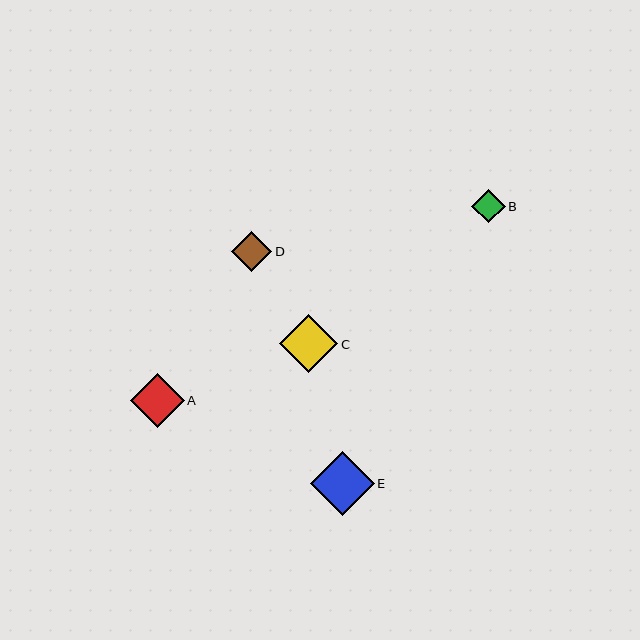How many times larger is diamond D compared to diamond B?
Diamond D is approximately 1.2 times the size of diamond B.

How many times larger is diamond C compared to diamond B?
Diamond C is approximately 1.8 times the size of diamond B.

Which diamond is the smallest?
Diamond B is the smallest with a size of approximately 33 pixels.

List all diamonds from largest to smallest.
From largest to smallest: E, C, A, D, B.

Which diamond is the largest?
Diamond E is the largest with a size of approximately 64 pixels.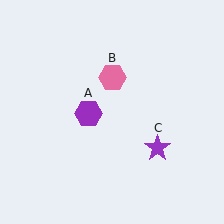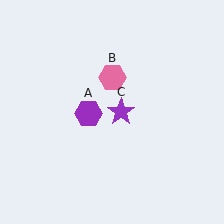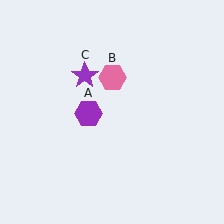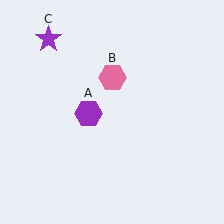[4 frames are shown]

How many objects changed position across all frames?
1 object changed position: purple star (object C).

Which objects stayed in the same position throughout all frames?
Purple hexagon (object A) and pink hexagon (object B) remained stationary.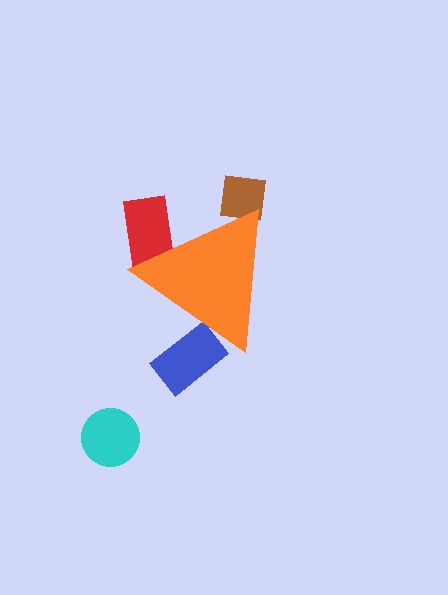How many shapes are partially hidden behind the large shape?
3 shapes are partially hidden.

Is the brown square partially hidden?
Yes, the brown square is partially hidden behind the orange triangle.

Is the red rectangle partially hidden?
Yes, the red rectangle is partially hidden behind the orange triangle.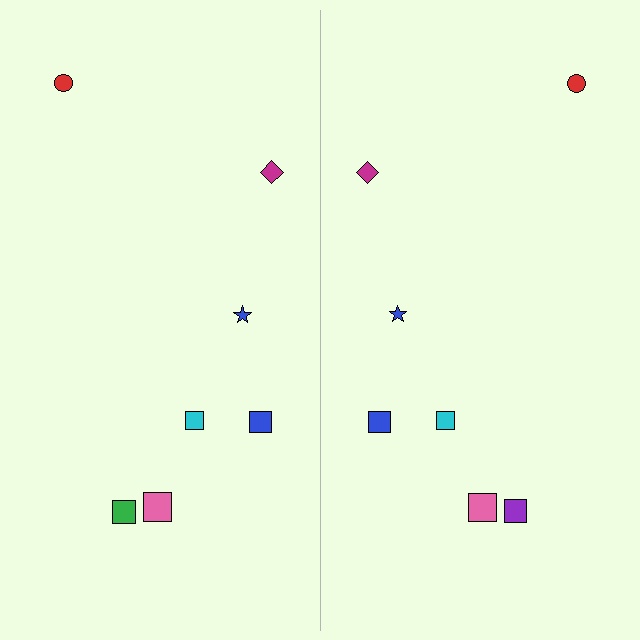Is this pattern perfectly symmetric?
No, the pattern is not perfectly symmetric. The purple square on the right side breaks the symmetry — its mirror counterpart is green.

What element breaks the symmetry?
The purple square on the right side breaks the symmetry — its mirror counterpart is green.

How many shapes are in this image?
There are 14 shapes in this image.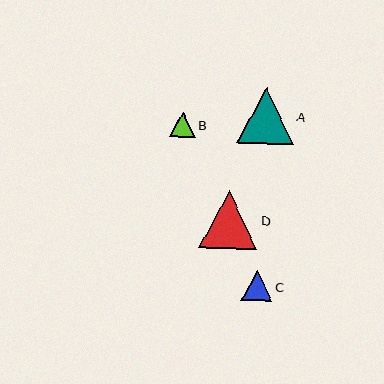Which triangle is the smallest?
Triangle B is the smallest with a size of approximately 26 pixels.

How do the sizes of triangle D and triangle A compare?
Triangle D and triangle A are approximately the same size.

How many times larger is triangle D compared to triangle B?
Triangle D is approximately 2.3 times the size of triangle B.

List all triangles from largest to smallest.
From largest to smallest: D, A, C, B.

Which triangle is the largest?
Triangle D is the largest with a size of approximately 59 pixels.